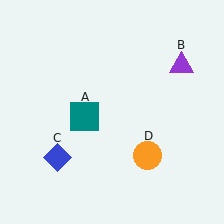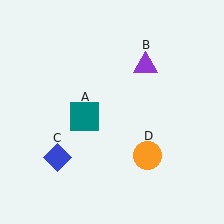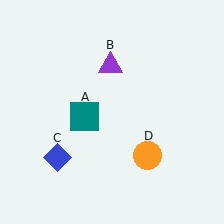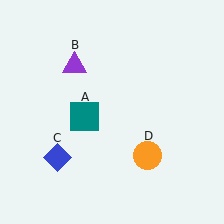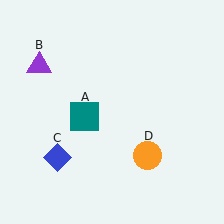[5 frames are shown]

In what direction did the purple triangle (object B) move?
The purple triangle (object B) moved left.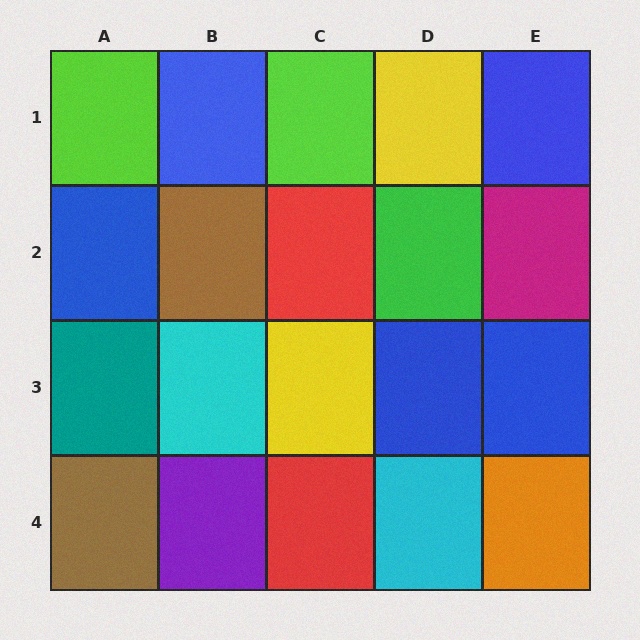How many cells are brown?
2 cells are brown.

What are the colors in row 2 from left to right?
Blue, brown, red, green, magenta.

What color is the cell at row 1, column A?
Lime.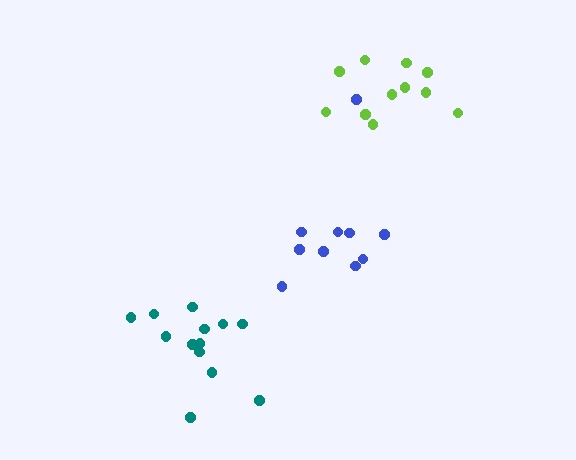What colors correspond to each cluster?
The clusters are colored: teal, lime, blue.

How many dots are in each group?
Group 1: 13 dots, Group 2: 11 dots, Group 3: 10 dots (34 total).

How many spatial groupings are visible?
There are 3 spatial groupings.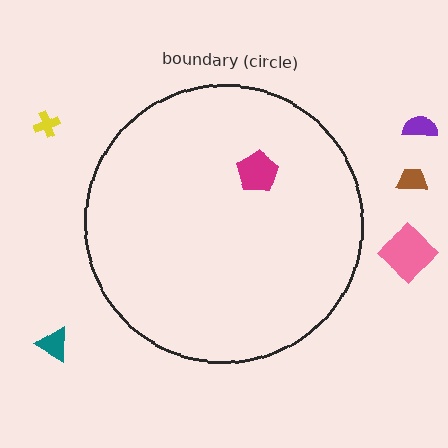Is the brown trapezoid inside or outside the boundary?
Outside.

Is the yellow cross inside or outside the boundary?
Outside.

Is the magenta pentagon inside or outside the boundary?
Inside.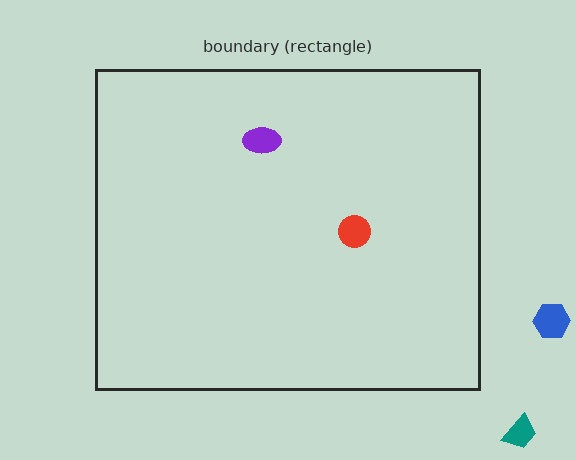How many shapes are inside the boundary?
2 inside, 2 outside.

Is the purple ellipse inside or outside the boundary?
Inside.